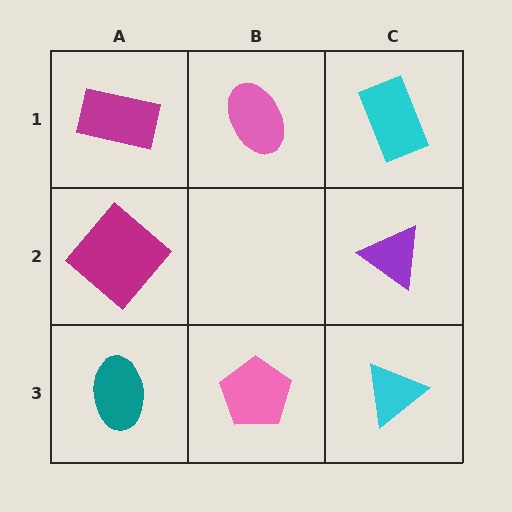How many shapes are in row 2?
2 shapes.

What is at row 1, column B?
A pink ellipse.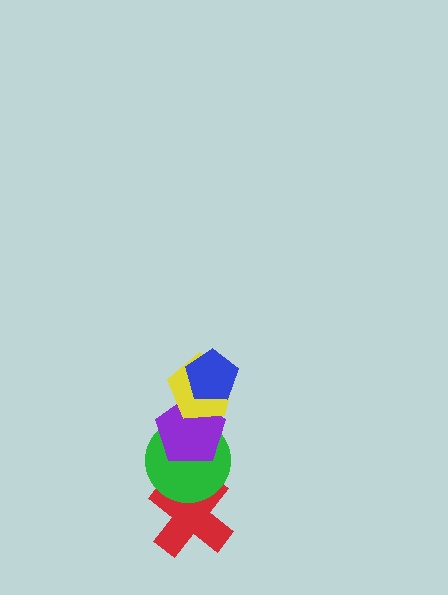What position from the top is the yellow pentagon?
The yellow pentagon is 2nd from the top.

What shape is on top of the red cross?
The green circle is on top of the red cross.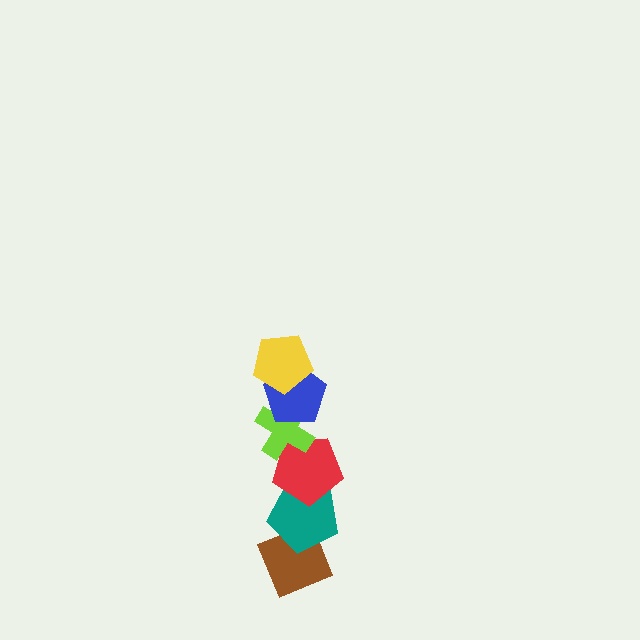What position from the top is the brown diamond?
The brown diamond is 6th from the top.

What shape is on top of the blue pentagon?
The yellow pentagon is on top of the blue pentagon.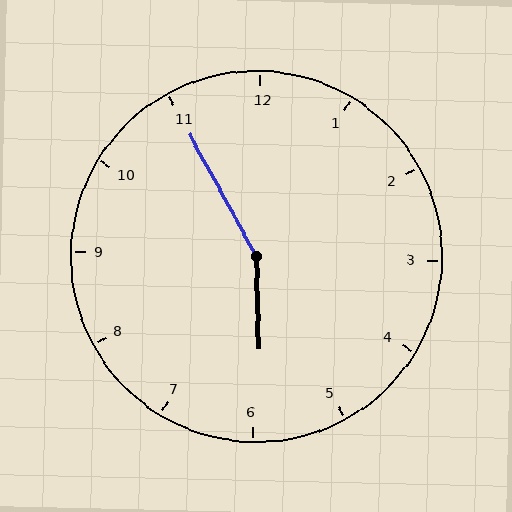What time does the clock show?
5:55.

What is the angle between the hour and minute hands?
Approximately 152 degrees.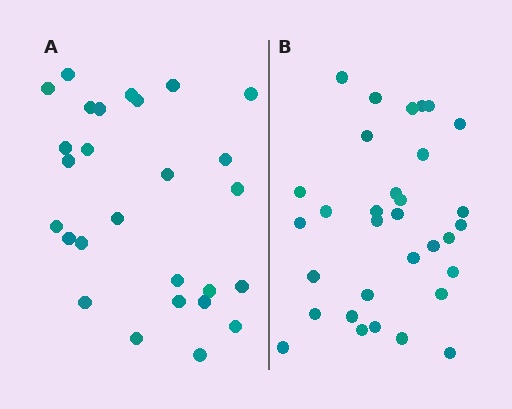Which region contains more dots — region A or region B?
Region B (the right region) has more dots.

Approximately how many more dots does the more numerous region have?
Region B has about 5 more dots than region A.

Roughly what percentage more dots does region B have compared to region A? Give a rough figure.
About 20% more.